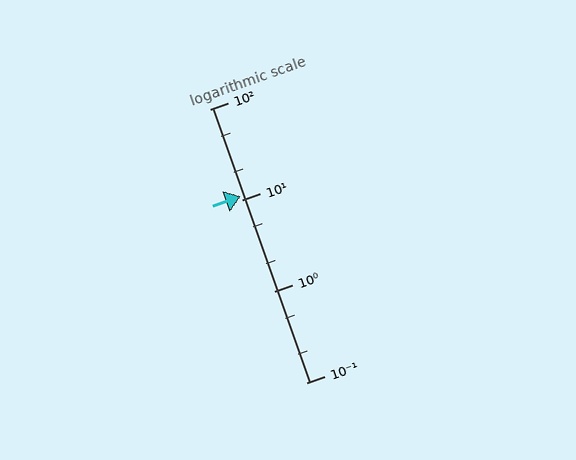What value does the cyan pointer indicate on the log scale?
The pointer indicates approximately 11.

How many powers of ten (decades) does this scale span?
The scale spans 3 decades, from 0.1 to 100.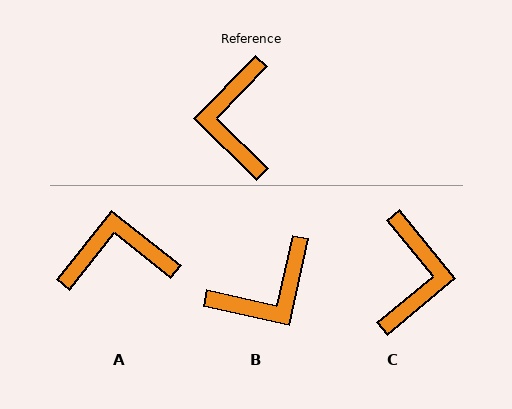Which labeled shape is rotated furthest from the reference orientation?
C, about 174 degrees away.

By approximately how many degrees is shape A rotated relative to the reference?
Approximately 84 degrees clockwise.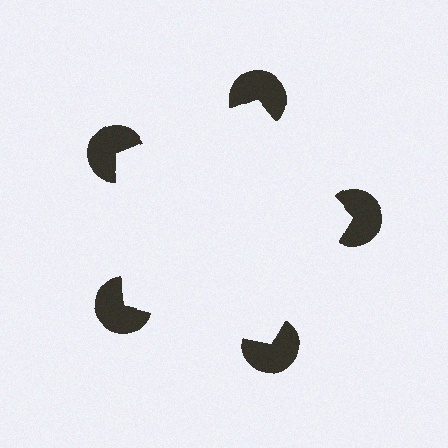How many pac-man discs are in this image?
There are 5 — one at each vertex of the illusory pentagon.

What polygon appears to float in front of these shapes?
An illusory pentagon — its edges are inferred from the aligned wedge cuts in the pac-man discs, not physically drawn.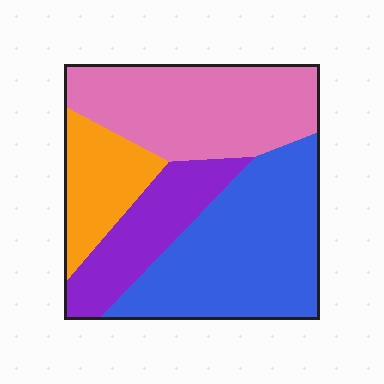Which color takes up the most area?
Blue, at roughly 35%.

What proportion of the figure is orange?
Orange takes up about one eighth (1/8) of the figure.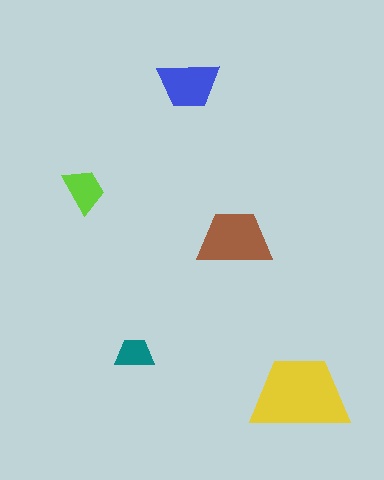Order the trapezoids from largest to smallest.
the yellow one, the brown one, the blue one, the lime one, the teal one.